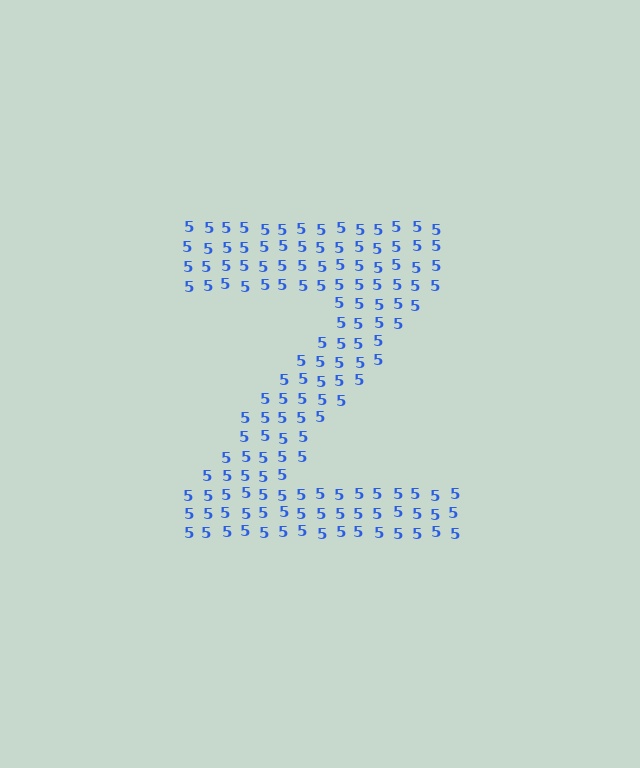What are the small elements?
The small elements are digit 5's.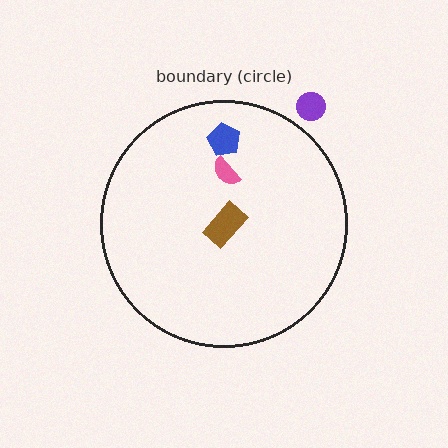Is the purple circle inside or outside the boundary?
Outside.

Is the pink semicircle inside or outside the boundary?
Inside.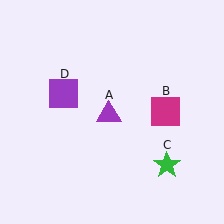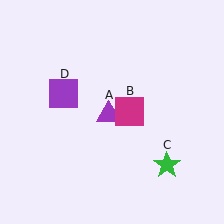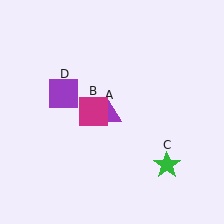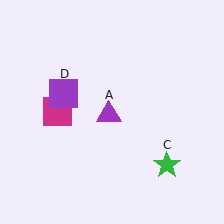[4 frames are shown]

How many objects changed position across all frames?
1 object changed position: magenta square (object B).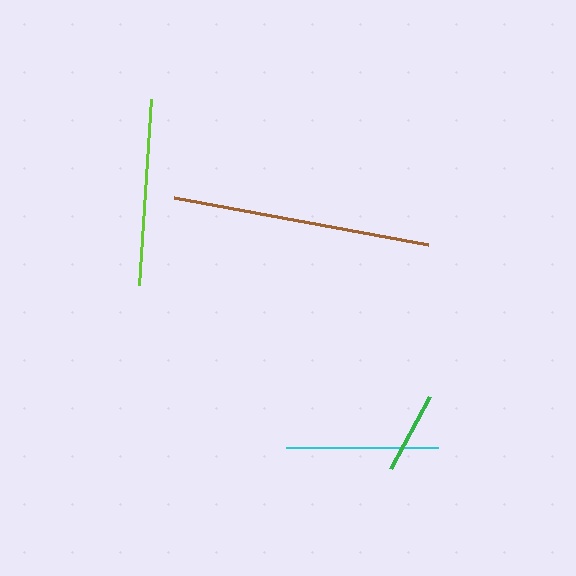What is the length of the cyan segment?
The cyan segment is approximately 152 pixels long.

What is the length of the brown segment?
The brown segment is approximately 258 pixels long.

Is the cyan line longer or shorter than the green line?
The cyan line is longer than the green line.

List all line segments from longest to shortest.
From longest to shortest: brown, lime, cyan, green.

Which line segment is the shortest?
The green line is the shortest at approximately 82 pixels.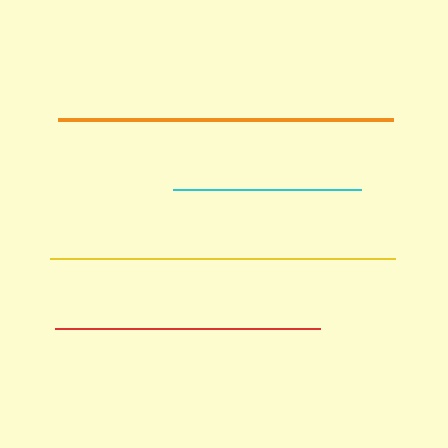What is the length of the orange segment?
The orange segment is approximately 335 pixels long.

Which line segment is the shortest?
The cyan line is the shortest at approximately 188 pixels.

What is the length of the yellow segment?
The yellow segment is approximately 344 pixels long.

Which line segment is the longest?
The yellow line is the longest at approximately 344 pixels.